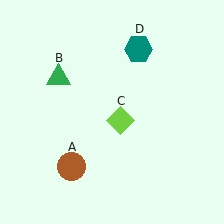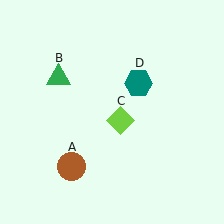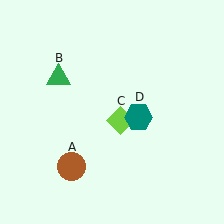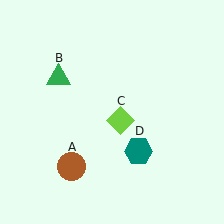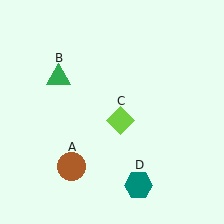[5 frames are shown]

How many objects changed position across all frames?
1 object changed position: teal hexagon (object D).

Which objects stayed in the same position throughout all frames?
Brown circle (object A) and green triangle (object B) and lime diamond (object C) remained stationary.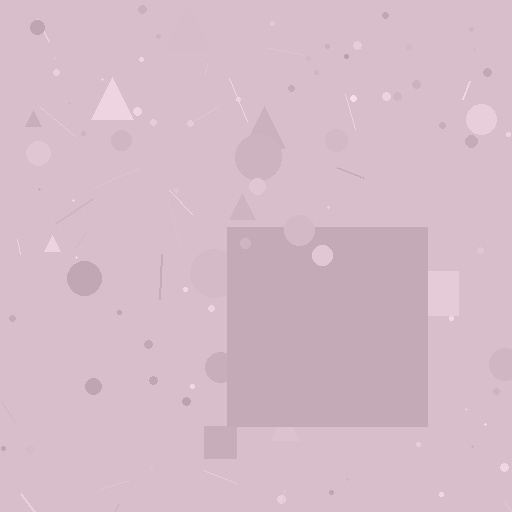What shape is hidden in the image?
A square is hidden in the image.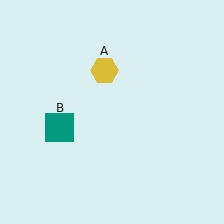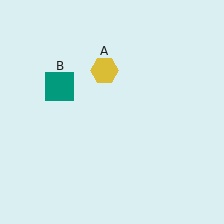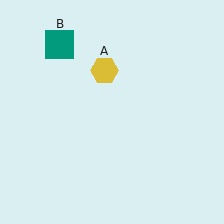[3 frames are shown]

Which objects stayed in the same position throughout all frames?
Yellow hexagon (object A) remained stationary.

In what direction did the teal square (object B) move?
The teal square (object B) moved up.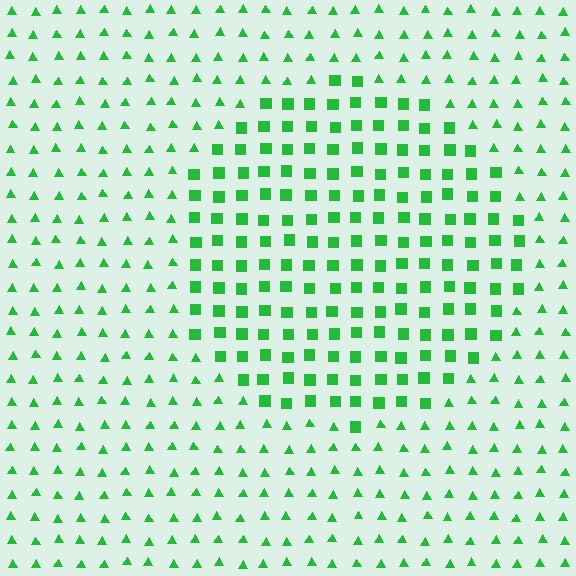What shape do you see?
I see a circle.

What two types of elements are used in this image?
The image uses squares inside the circle region and triangles outside it.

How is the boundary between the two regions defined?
The boundary is defined by a change in element shape: squares inside vs. triangles outside. All elements share the same color and spacing.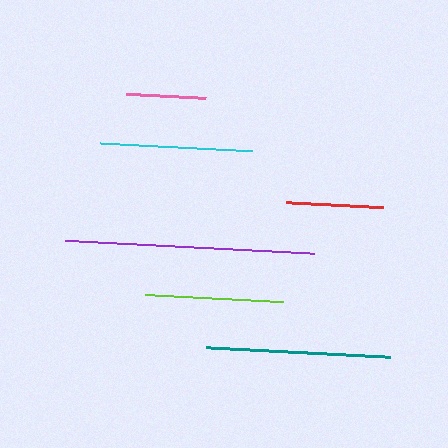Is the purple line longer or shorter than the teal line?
The purple line is longer than the teal line.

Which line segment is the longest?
The purple line is the longest at approximately 250 pixels.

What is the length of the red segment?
The red segment is approximately 97 pixels long.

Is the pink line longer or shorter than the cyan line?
The cyan line is longer than the pink line.